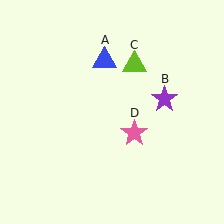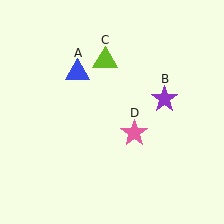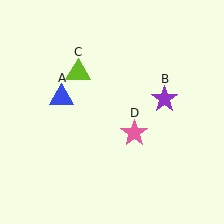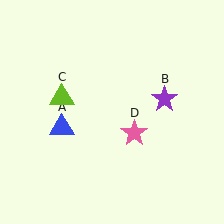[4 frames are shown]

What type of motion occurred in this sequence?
The blue triangle (object A), lime triangle (object C) rotated counterclockwise around the center of the scene.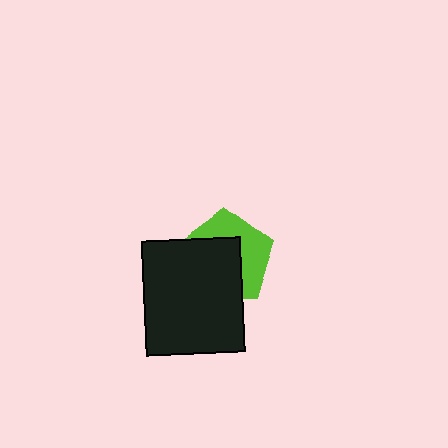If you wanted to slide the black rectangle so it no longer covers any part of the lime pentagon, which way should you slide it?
Slide it toward the lower-left — that is the most direct way to separate the two shapes.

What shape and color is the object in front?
The object in front is a black rectangle.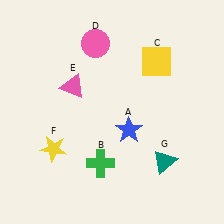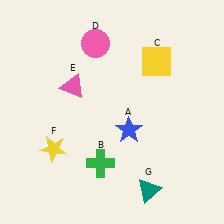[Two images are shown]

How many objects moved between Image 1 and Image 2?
1 object moved between the two images.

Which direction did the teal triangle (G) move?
The teal triangle (G) moved down.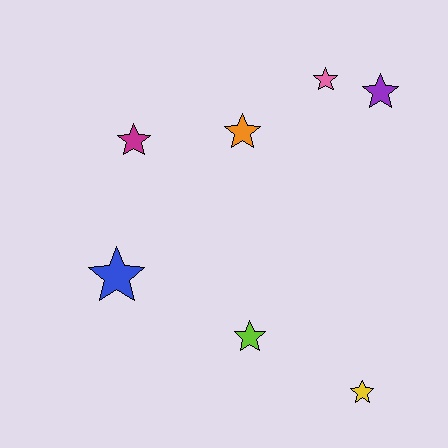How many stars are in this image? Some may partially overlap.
There are 7 stars.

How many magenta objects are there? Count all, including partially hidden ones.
There is 1 magenta object.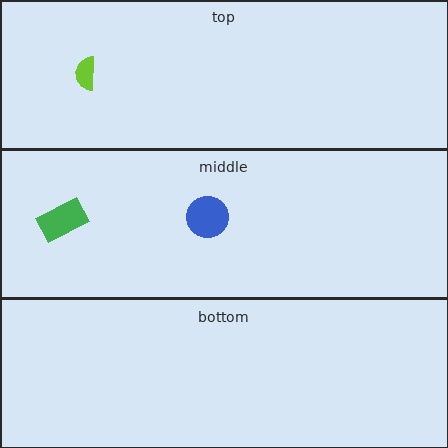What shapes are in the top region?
The lime semicircle.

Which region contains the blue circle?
The middle region.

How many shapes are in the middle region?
2.